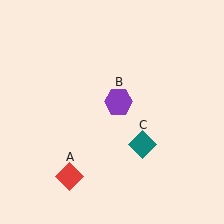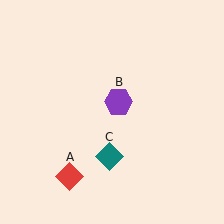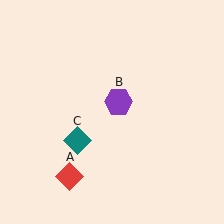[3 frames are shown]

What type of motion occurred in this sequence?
The teal diamond (object C) rotated clockwise around the center of the scene.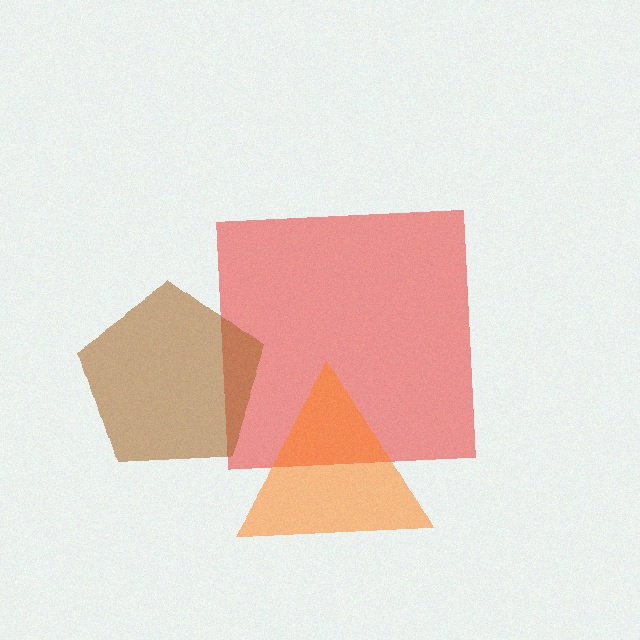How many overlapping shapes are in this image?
There are 3 overlapping shapes in the image.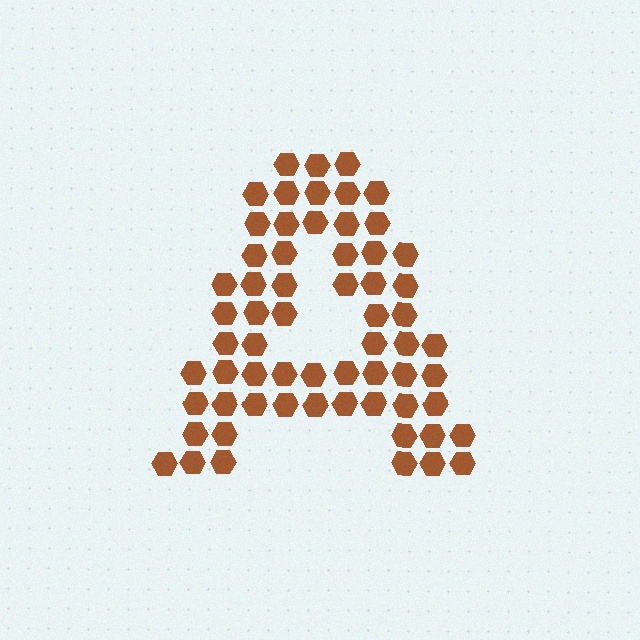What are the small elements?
The small elements are hexagons.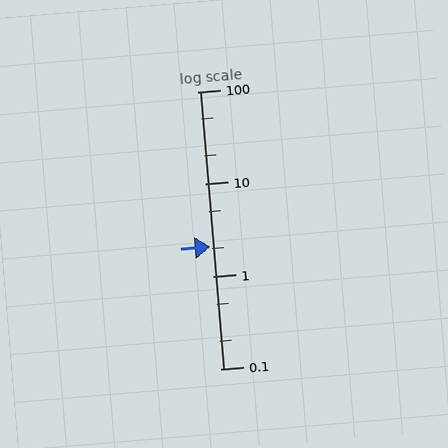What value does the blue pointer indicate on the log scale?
The pointer indicates approximately 2.1.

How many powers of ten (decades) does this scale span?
The scale spans 3 decades, from 0.1 to 100.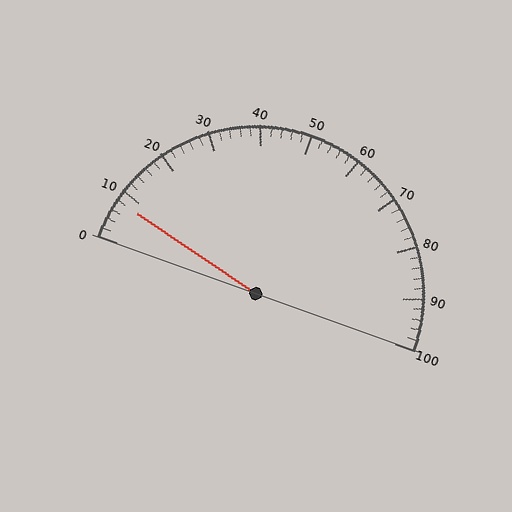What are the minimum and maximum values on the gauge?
The gauge ranges from 0 to 100.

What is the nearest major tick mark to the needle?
The nearest major tick mark is 10.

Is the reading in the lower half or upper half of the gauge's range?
The reading is in the lower half of the range (0 to 100).